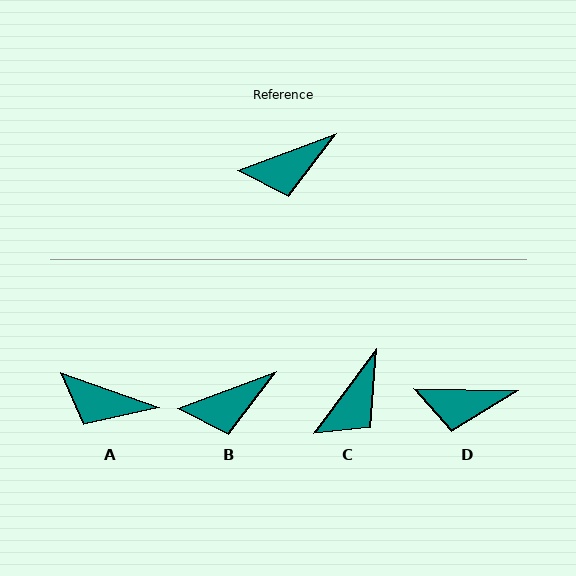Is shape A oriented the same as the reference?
No, it is off by about 40 degrees.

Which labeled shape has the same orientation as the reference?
B.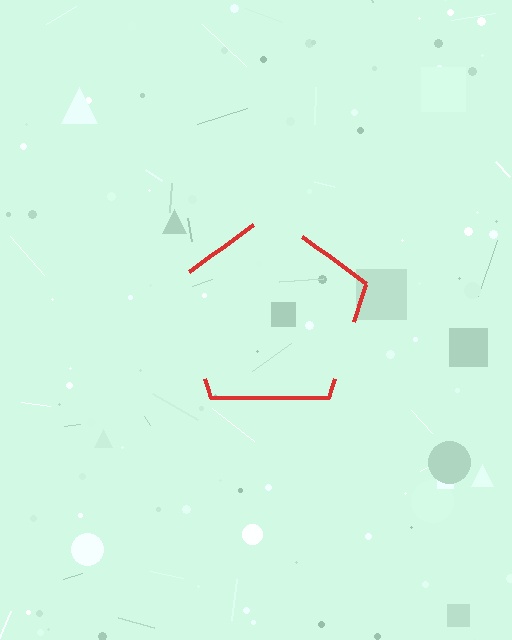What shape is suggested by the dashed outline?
The dashed outline suggests a pentagon.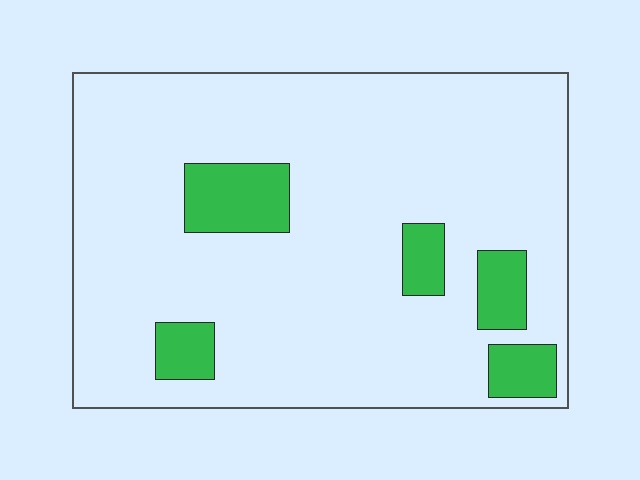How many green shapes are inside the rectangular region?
5.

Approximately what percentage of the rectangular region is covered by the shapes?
Approximately 15%.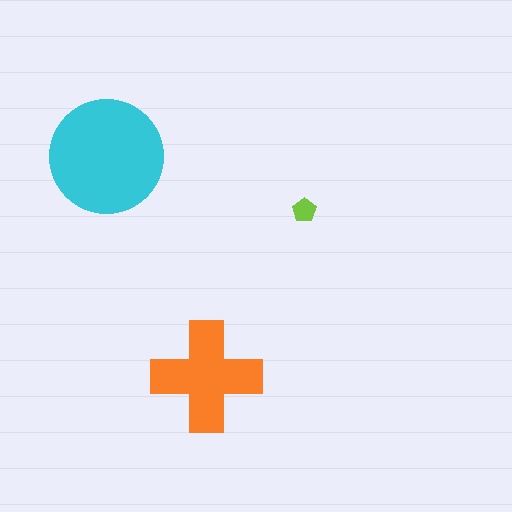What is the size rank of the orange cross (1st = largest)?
2nd.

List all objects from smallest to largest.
The lime pentagon, the orange cross, the cyan circle.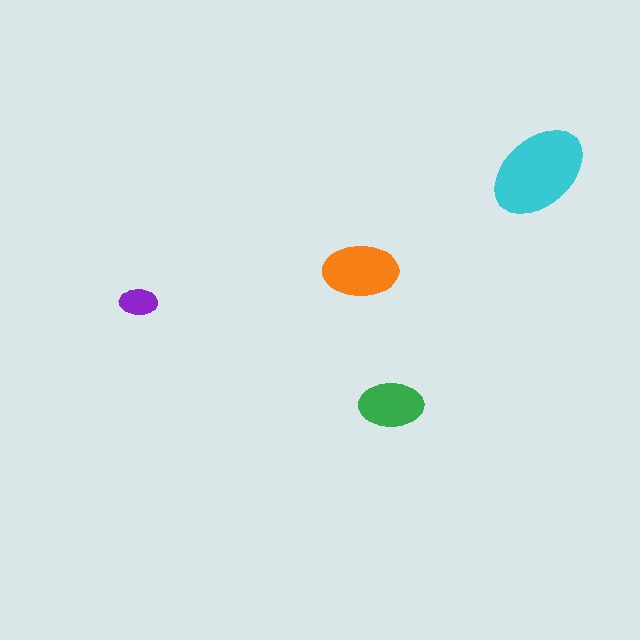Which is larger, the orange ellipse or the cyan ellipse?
The cyan one.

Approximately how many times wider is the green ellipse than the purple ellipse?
About 1.5 times wider.